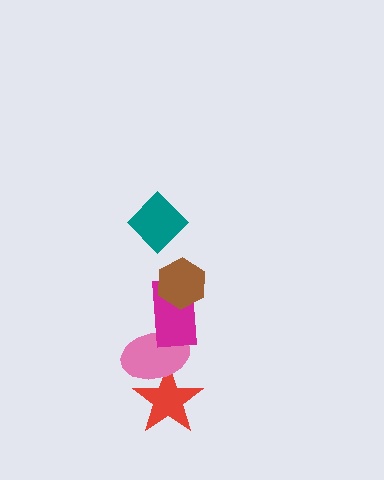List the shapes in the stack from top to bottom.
From top to bottom: the teal diamond, the brown hexagon, the magenta rectangle, the pink ellipse, the red star.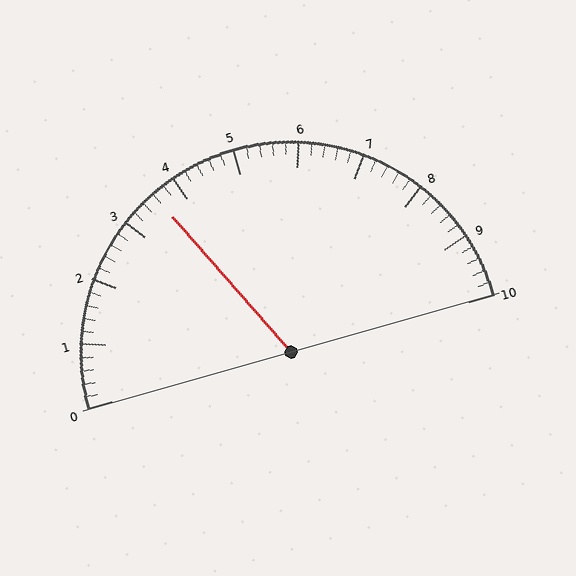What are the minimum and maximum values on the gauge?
The gauge ranges from 0 to 10.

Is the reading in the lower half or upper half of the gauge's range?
The reading is in the lower half of the range (0 to 10).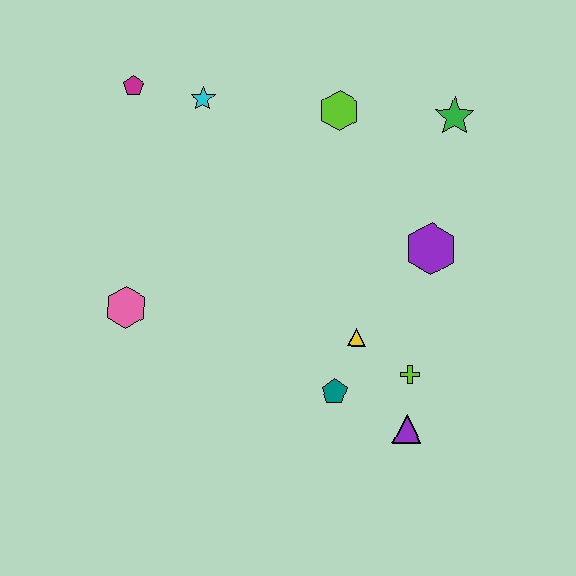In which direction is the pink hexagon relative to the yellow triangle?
The pink hexagon is to the left of the yellow triangle.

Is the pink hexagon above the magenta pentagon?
No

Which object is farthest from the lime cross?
The magenta pentagon is farthest from the lime cross.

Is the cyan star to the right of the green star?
No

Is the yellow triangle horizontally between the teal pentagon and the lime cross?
Yes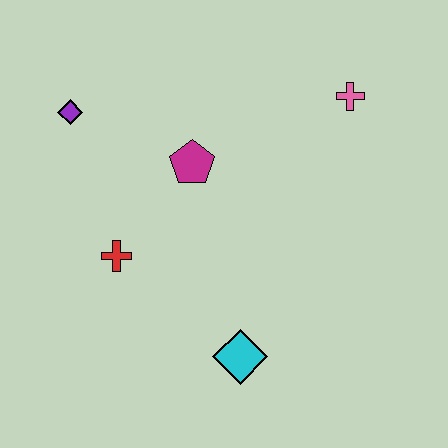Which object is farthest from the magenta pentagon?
The cyan diamond is farthest from the magenta pentagon.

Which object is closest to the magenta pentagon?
The red cross is closest to the magenta pentagon.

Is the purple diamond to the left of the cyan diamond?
Yes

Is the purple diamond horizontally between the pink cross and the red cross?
No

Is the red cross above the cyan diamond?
Yes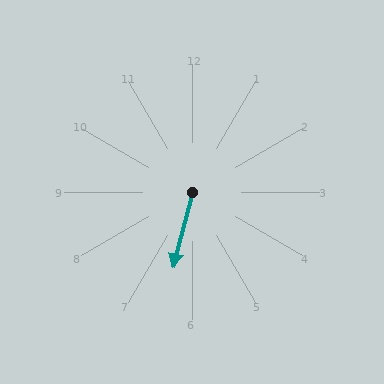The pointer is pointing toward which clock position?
Roughly 6 o'clock.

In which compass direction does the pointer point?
South.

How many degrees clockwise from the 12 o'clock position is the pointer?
Approximately 194 degrees.